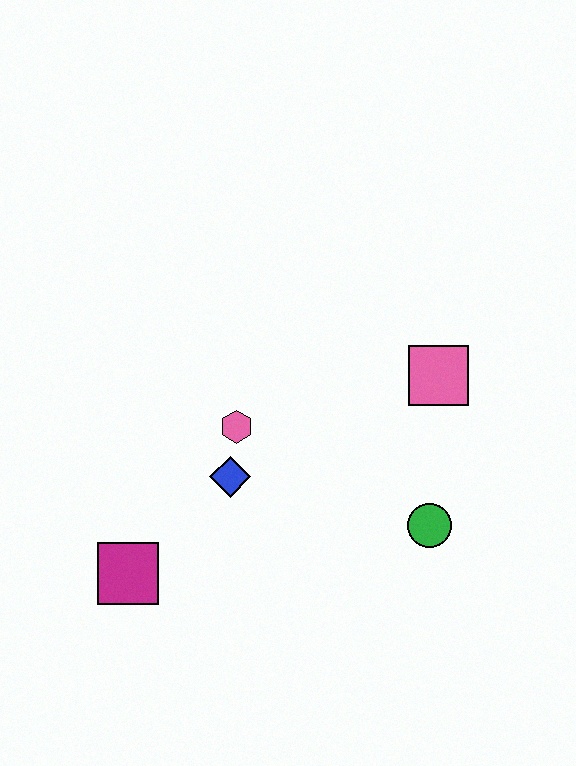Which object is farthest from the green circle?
The magenta square is farthest from the green circle.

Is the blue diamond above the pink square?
No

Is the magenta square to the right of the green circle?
No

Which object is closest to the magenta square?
The blue diamond is closest to the magenta square.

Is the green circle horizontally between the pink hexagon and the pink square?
Yes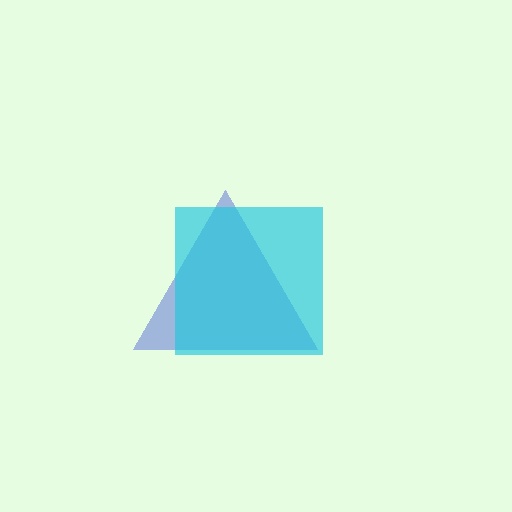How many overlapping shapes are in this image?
There are 2 overlapping shapes in the image.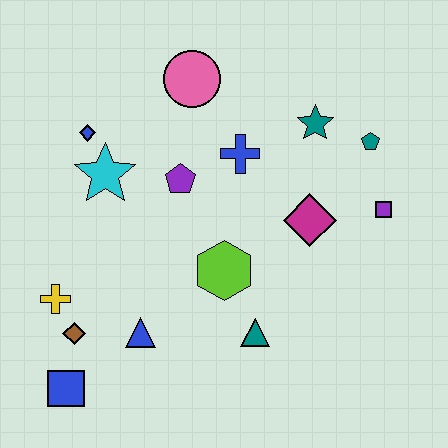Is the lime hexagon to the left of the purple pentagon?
No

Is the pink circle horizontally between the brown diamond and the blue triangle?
No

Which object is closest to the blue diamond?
The cyan star is closest to the blue diamond.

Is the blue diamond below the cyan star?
No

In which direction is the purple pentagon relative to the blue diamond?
The purple pentagon is to the right of the blue diamond.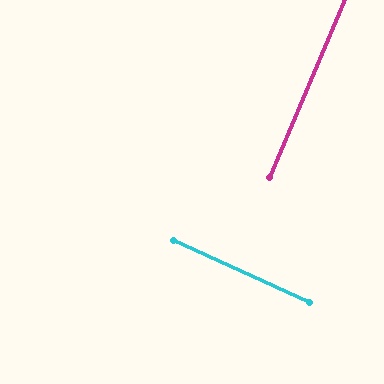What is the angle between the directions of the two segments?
Approximately 88 degrees.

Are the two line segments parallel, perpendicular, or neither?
Perpendicular — they meet at approximately 88°.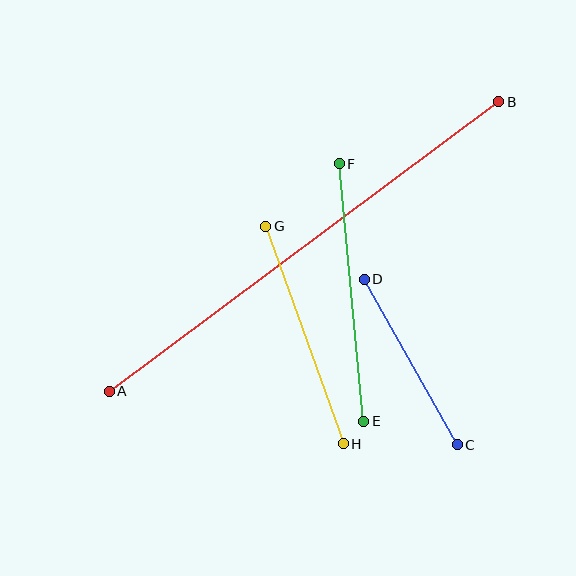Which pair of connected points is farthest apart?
Points A and B are farthest apart.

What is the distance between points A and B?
The distance is approximately 485 pixels.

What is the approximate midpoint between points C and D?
The midpoint is at approximately (411, 362) pixels.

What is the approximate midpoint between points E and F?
The midpoint is at approximately (352, 292) pixels.